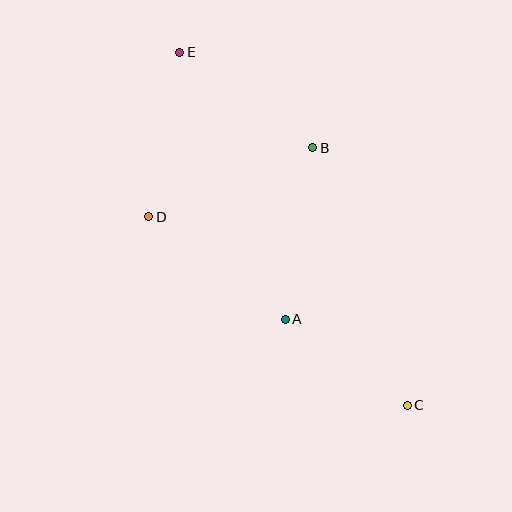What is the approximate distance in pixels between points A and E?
The distance between A and E is approximately 287 pixels.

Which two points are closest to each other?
Points A and C are closest to each other.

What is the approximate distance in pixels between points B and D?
The distance between B and D is approximately 178 pixels.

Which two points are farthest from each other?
Points C and E are farthest from each other.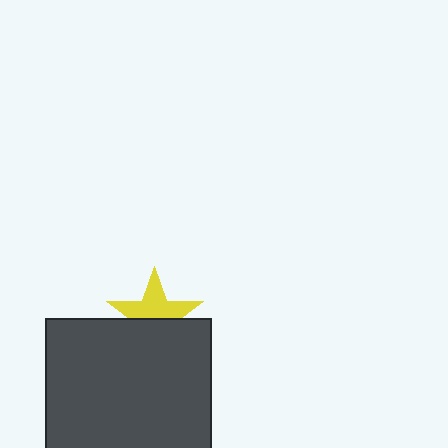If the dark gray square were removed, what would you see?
You would see the complete yellow star.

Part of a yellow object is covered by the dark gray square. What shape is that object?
It is a star.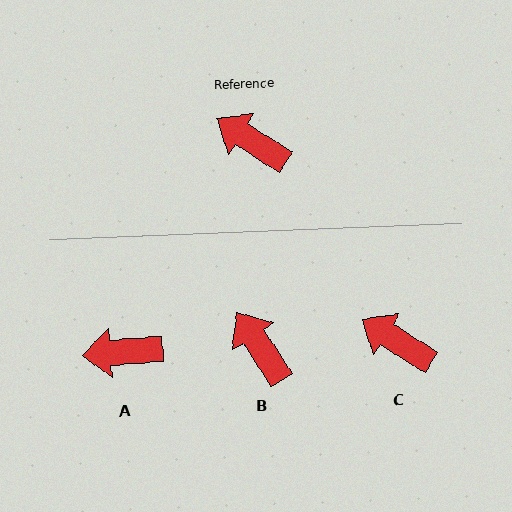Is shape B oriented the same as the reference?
No, it is off by about 24 degrees.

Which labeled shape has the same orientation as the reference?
C.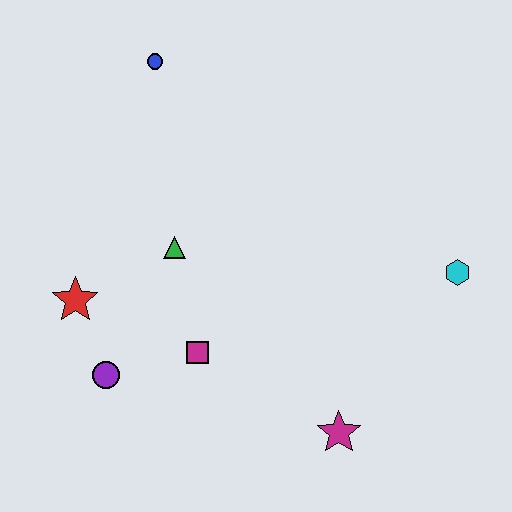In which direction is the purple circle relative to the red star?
The purple circle is below the red star.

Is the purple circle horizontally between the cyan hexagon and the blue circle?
No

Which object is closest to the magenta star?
The magenta square is closest to the magenta star.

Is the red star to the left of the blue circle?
Yes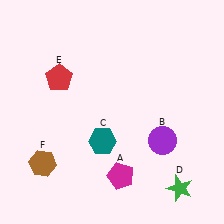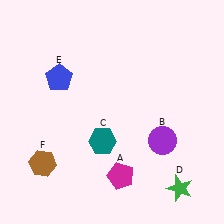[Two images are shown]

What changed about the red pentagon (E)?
In Image 1, E is red. In Image 2, it changed to blue.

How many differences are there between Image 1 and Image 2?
There is 1 difference between the two images.